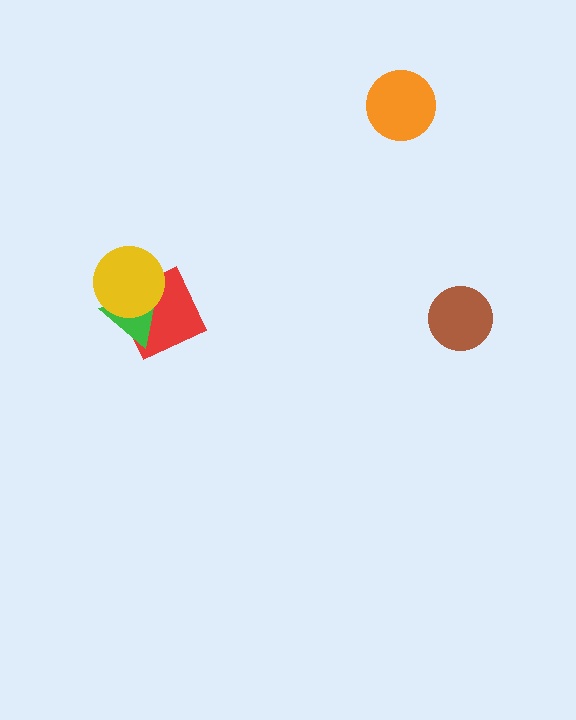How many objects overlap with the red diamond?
2 objects overlap with the red diamond.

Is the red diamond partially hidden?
Yes, it is partially covered by another shape.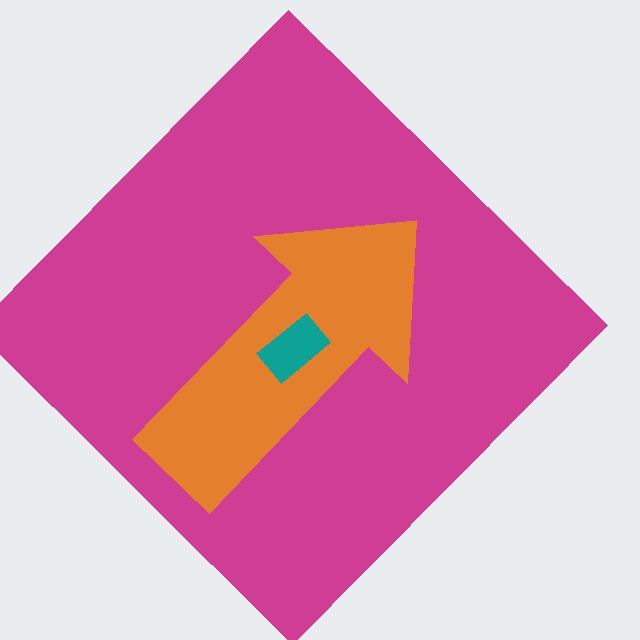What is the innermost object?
The teal rectangle.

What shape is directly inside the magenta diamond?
The orange arrow.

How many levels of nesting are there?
3.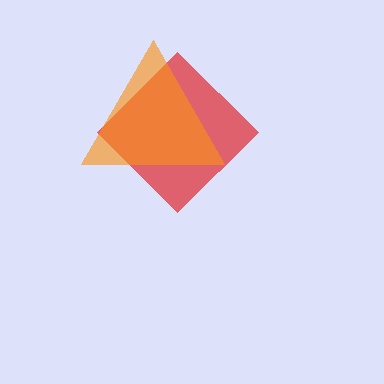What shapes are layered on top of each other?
The layered shapes are: a red diamond, an orange triangle.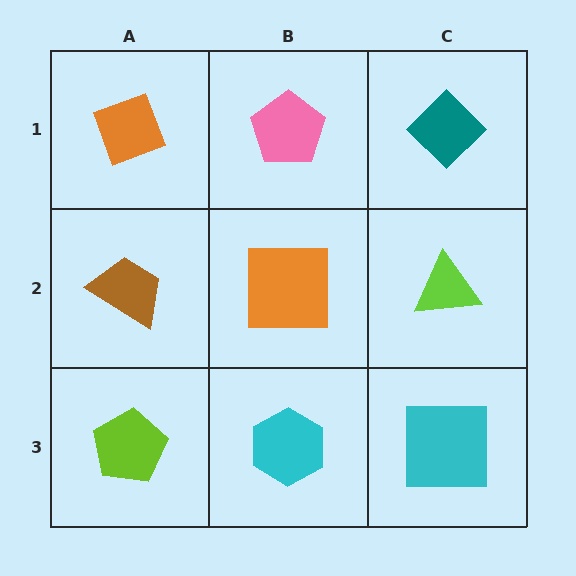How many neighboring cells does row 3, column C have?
2.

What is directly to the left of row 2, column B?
A brown trapezoid.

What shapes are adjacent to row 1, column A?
A brown trapezoid (row 2, column A), a pink pentagon (row 1, column B).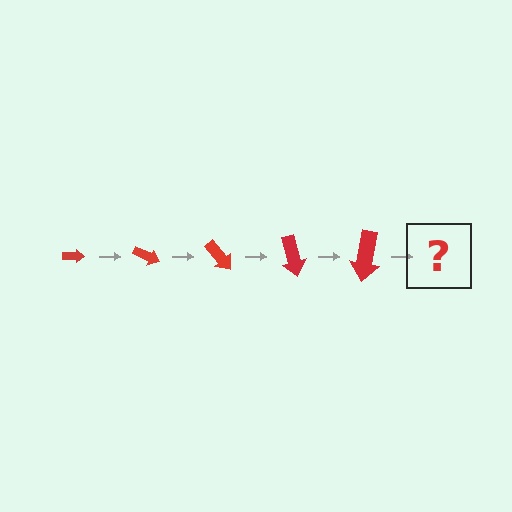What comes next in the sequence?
The next element should be an arrow, larger than the previous one and rotated 125 degrees from the start.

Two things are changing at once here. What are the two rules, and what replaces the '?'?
The two rules are that the arrow grows larger each step and it rotates 25 degrees each step. The '?' should be an arrow, larger than the previous one and rotated 125 degrees from the start.